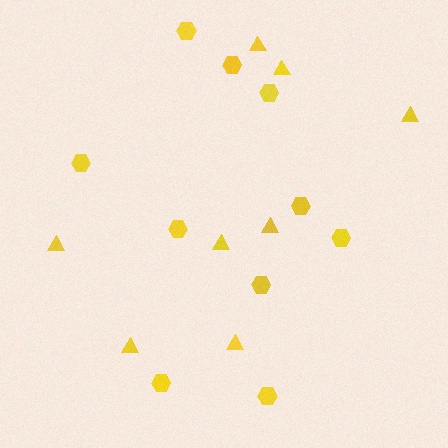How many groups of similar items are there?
There are 2 groups: one group of triangles (8) and one group of hexagons (10).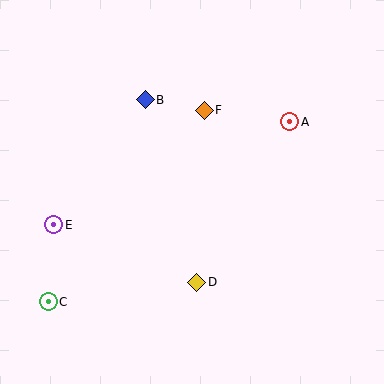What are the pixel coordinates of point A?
Point A is at (290, 122).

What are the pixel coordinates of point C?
Point C is at (48, 302).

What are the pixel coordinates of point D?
Point D is at (197, 282).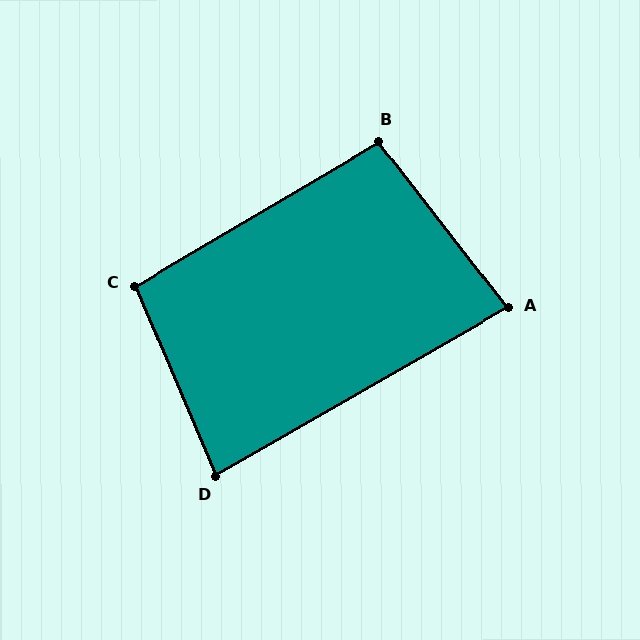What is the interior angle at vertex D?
Approximately 83 degrees (acute).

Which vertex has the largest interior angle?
C, at approximately 98 degrees.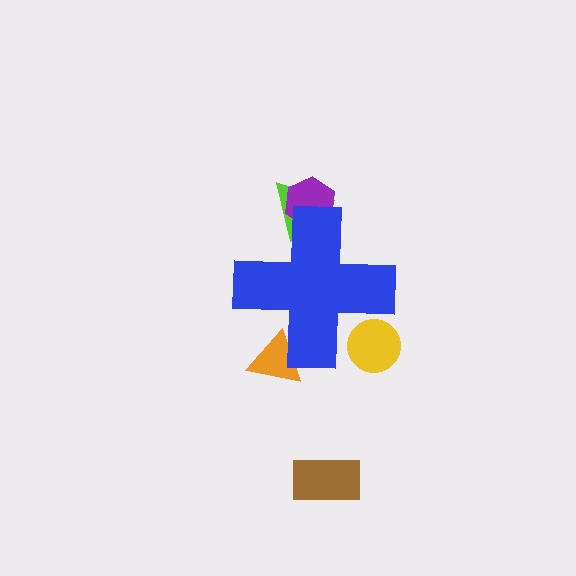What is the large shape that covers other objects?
A blue cross.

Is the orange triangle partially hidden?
Yes, the orange triangle is partially hidden behind the blue cross.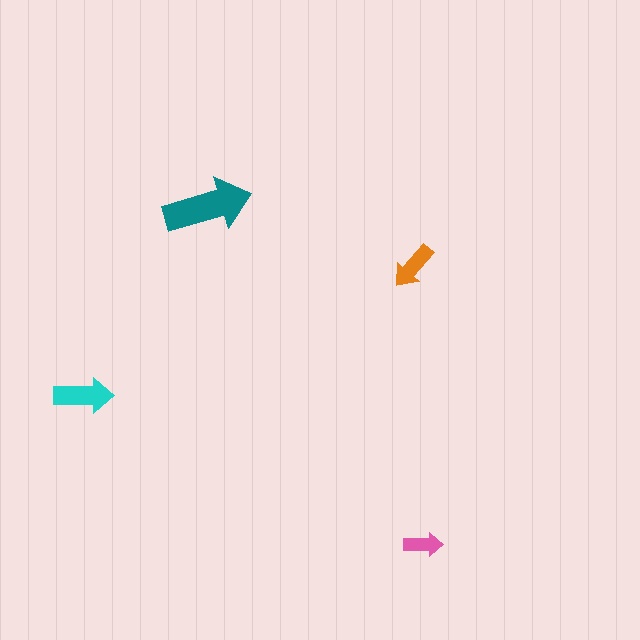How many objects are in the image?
There are 4 objects in the image.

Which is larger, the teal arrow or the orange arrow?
The teal one.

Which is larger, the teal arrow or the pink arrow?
The teal one.